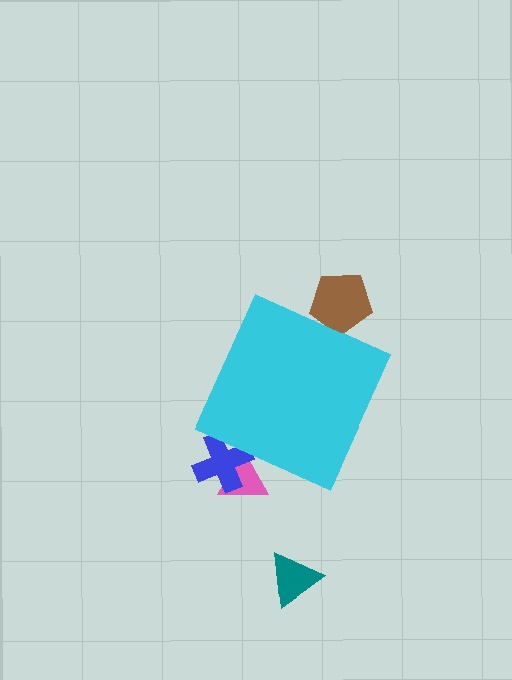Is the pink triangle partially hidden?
Yes, the pink triangle is partially hidden behind the cyan diamond.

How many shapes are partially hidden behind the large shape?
3 shapes are partially hidden.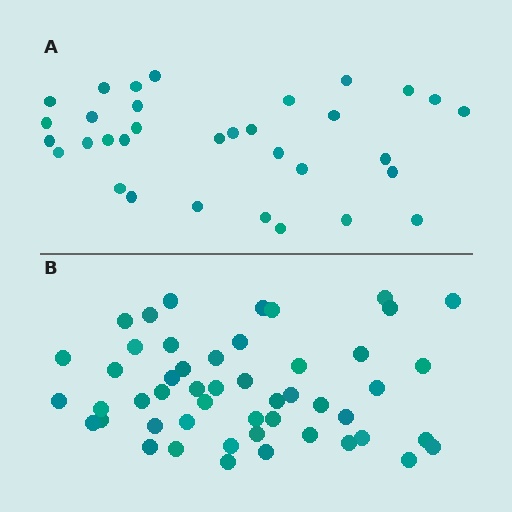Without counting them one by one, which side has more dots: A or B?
Region B (the bottom region) has more dots.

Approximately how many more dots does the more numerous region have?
Region B has approximately 15 more dots than region A.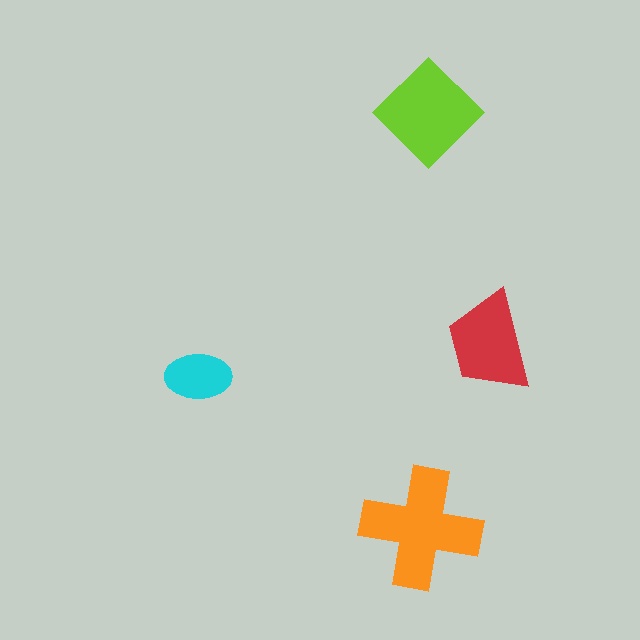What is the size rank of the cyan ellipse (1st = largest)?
4th.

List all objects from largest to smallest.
The orange cross, the lime diamond, the red trapezoid, the cyan ellipse.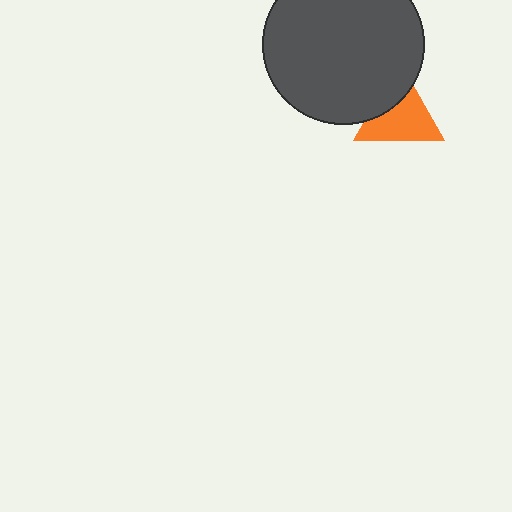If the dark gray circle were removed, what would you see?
You would see the complete orange triangle.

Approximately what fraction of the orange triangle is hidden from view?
Roughly 30% of the orange triangle is hidden behind the dark gray circle.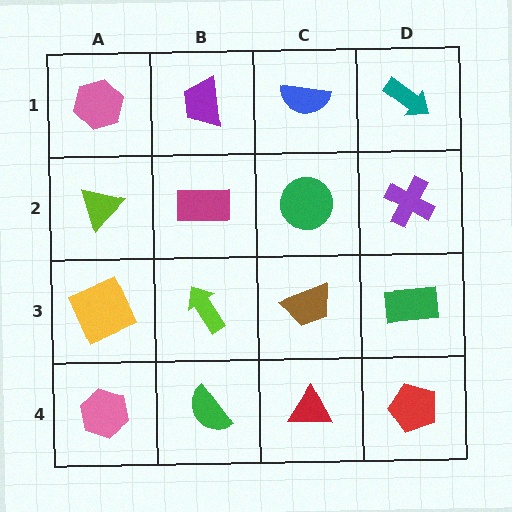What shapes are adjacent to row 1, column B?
A magenta rectangle (row 2, column B), a pink hexagon (row 1, column A), a blue semicircle (row 1, column C).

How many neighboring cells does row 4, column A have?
2.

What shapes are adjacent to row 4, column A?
A yellow square (row 3, column A), a green semicircle (row 4, column B).